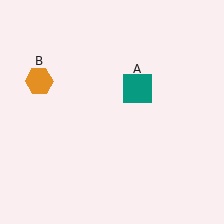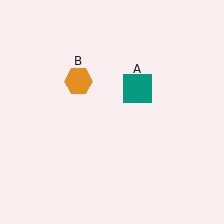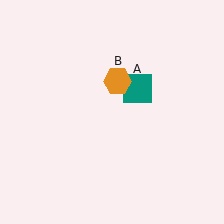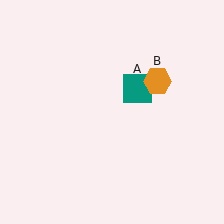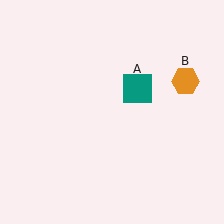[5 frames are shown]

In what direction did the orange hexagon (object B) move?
The orange hexagon (object B) moved right.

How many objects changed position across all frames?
1 object changed position: orange hexagon (object B).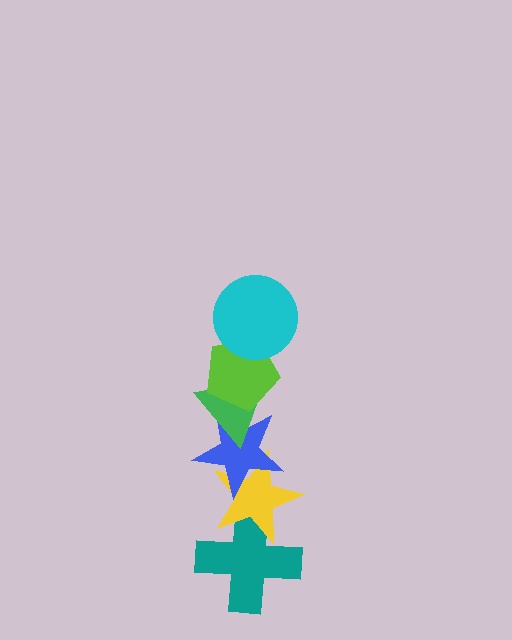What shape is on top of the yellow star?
The blue star is on top of the yellow star.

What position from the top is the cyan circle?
The cyan circle is 1st from the top.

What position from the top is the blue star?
The blue star is 4th from the top.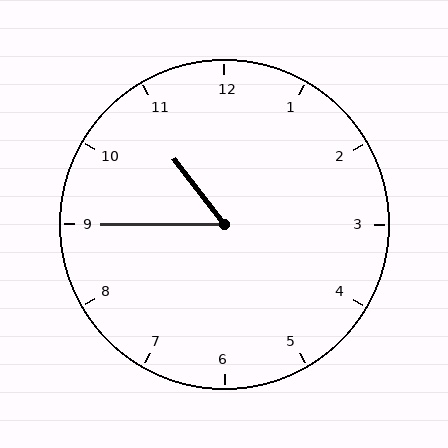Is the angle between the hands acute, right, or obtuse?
It is acute.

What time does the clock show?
10:45.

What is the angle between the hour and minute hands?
Approximately 52 degrees.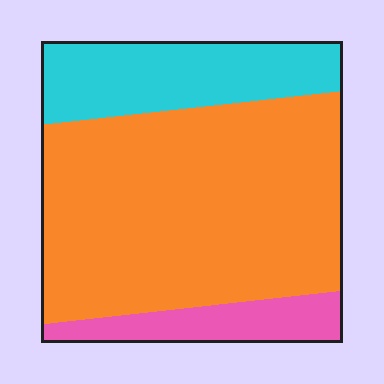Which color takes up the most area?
Orange, at roughly 65%.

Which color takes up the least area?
Pink, at roughly 10%.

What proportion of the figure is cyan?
Cyan takes up between a sixth and a third of the figure.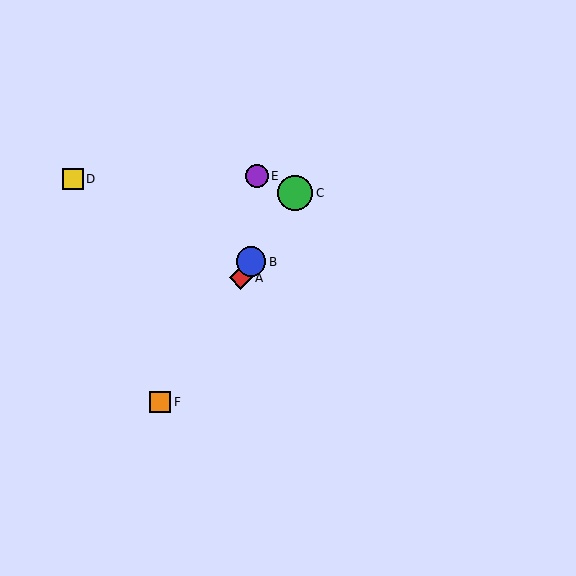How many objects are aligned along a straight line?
4 objects (A, B, C, F) are aligned along a straight line.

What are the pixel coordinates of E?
Object E is at (257, 176).